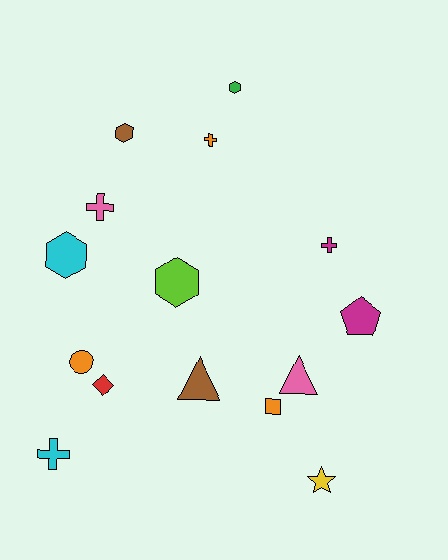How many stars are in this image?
There is 1 star.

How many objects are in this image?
There are 15 objects.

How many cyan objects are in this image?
There are 2 cyan objects.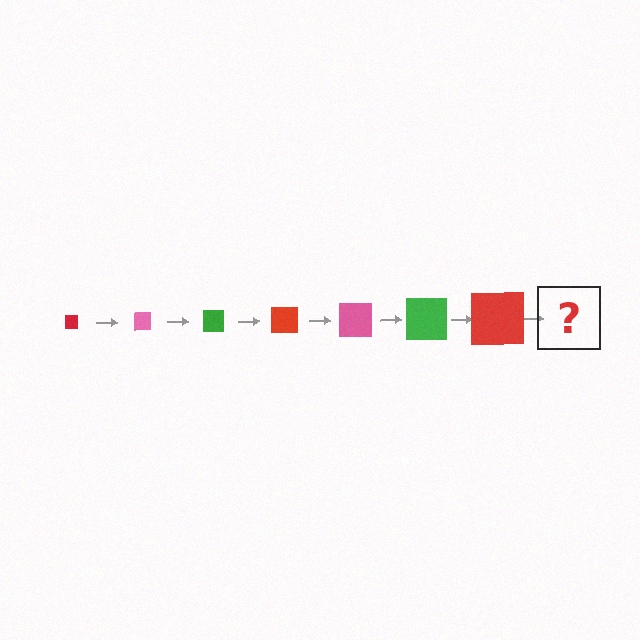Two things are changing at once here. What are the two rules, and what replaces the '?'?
The two rules are that the square grows larger each step and the color cycles through red, pink, and green. The '?' should be a pink square, larger than the previous one.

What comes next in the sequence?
The next element should be a pink square, larger than the previous one.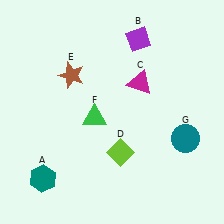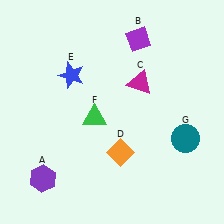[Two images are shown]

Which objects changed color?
A changed from teal to purple. D changed from lime to orange. E changed from brown to blue.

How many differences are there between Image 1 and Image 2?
There are 3 differences between the two images.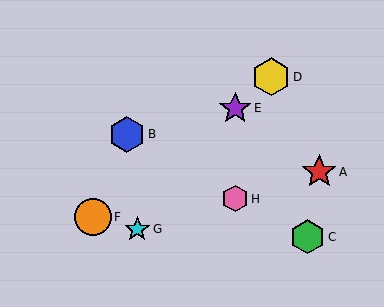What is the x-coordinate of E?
Object E is at x≈235.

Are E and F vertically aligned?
No, E is at x≈235 and F is at x≈93.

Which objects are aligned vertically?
Objects E, H are aligned vertically.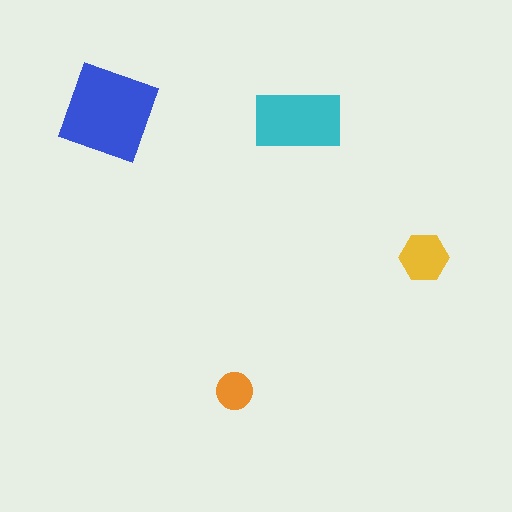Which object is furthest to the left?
The blue square is leftmost.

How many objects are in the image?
There are 4 objects in the image.